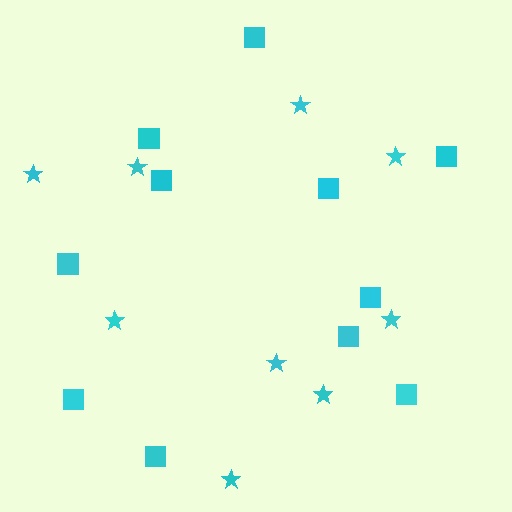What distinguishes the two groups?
There are 2 groups: one group of squares (11) and one group of stars (9).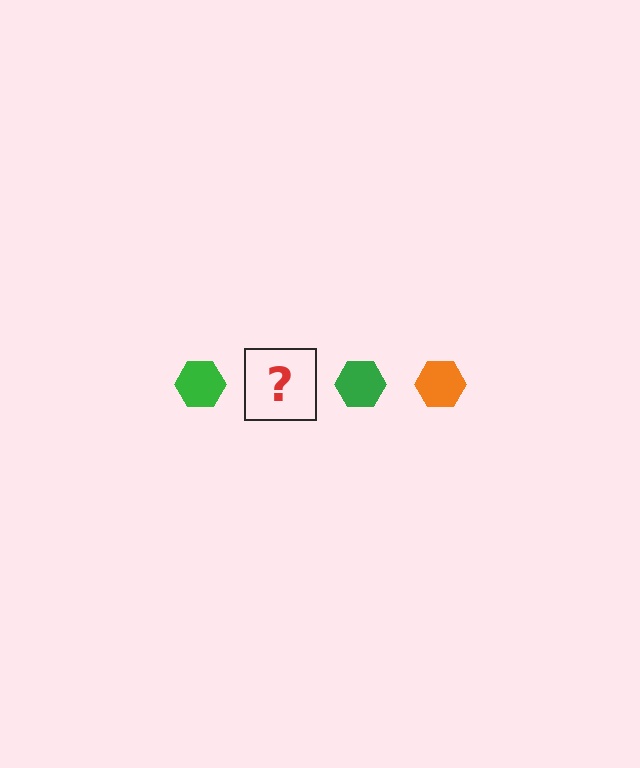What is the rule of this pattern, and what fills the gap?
The rule is that the pattern cycles through green, orange hexagons. The gap should be filled with an orange hexagon.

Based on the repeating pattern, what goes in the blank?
The blank should be an orange hexagon.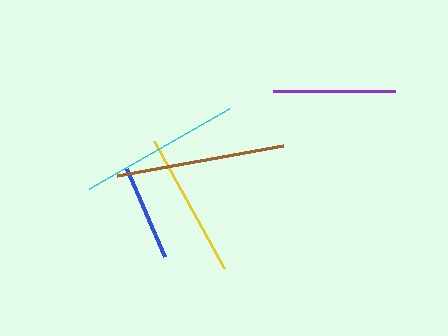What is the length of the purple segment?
The purple segment is approximately 122 pixels long.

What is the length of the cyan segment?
The cyan segment is approximately 161 pixels long.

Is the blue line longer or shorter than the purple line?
The purple line is longer than the blue line.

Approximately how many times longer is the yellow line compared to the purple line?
The yellow line is approximately 1.2 times the length of the purple line.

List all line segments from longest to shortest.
From longest to shortest: brown, cyan, yellow, purple, blue.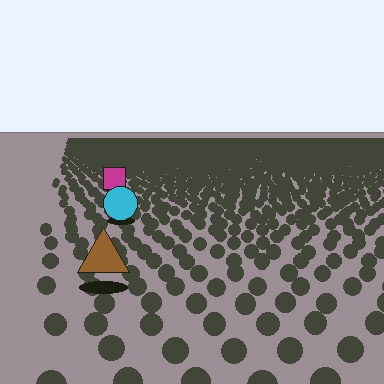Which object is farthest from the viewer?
The magenta square is farthest from the viewer. It appears smaller and the ground texture around it is denser.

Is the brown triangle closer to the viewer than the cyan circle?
Yes. The brown triangle is closer — you can tell from the texture gradient: the ground texture is coarser near it.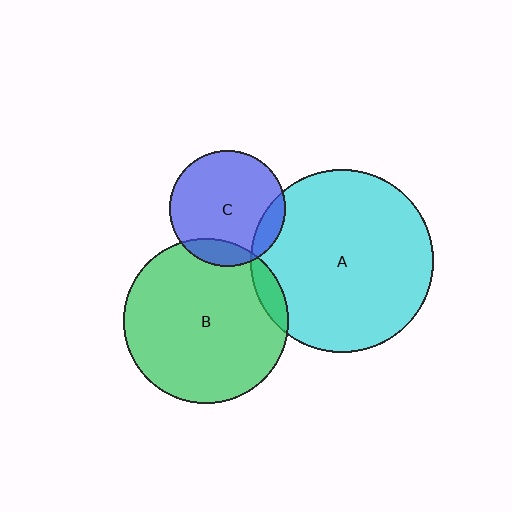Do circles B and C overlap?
Yes.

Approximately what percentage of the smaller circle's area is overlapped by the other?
Approximately 15%.